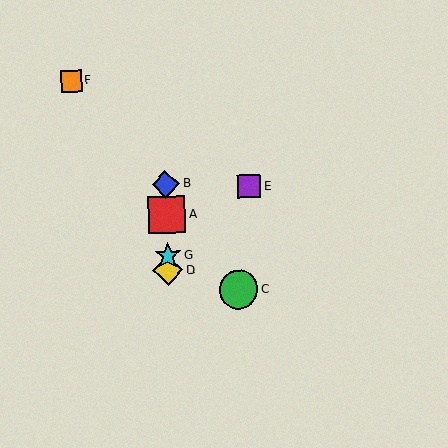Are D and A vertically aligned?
Yes, both are at x≈168.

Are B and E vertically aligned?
No, B is at x≈166 and E is at x≈249.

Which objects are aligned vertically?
Objects A, B, D, G are aligned vertically.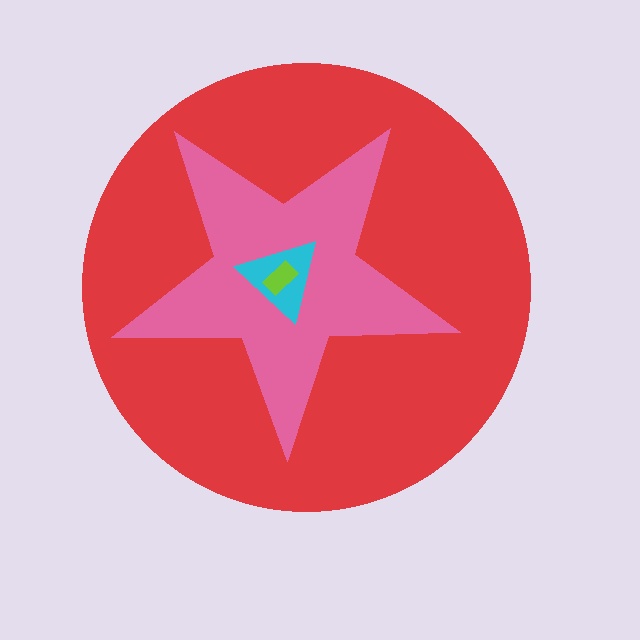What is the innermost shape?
The lime rectangle.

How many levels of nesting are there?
4.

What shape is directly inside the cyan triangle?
The lime rectangle.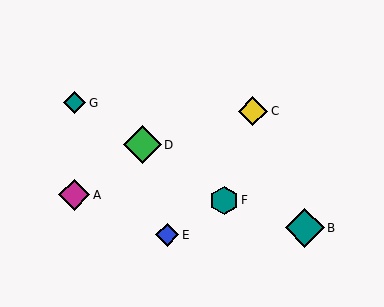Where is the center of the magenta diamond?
The center of the magenta diamond is at (74, 195).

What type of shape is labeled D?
Shape D is a green diamond.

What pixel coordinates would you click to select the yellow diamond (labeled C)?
Click at (253, 111) to select the yellow diamond C.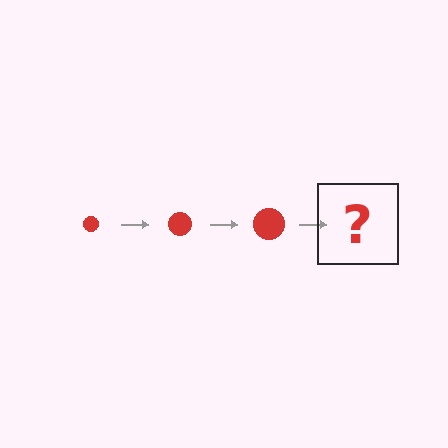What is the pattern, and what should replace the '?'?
The pattern is that the circle gets progressively larger each step. The '?' should be a red circle, larger than the previous one.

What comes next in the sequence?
The next element should be a red circle, larger than the previous one.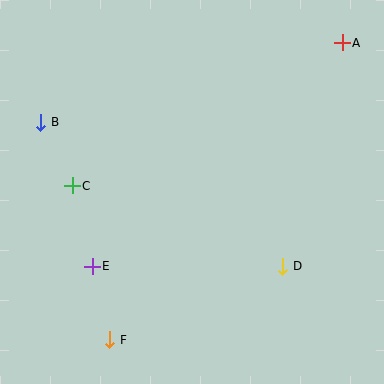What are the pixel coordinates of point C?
Point C is at (72, 186).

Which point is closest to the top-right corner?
Point A is closest to the top-right corner.